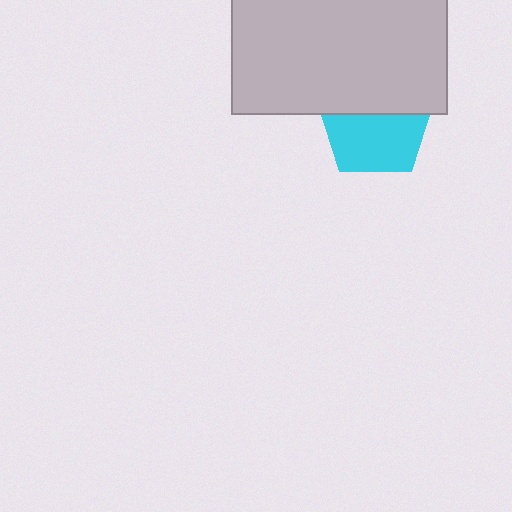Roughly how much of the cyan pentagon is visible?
About half of it is visible (roughly 56%).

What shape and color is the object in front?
The object in front is a light gray rectangle.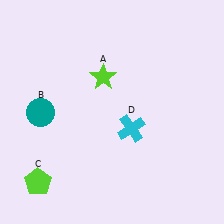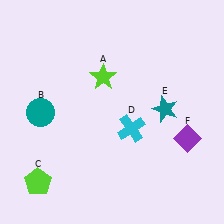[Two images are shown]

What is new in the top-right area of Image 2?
A teal star (E) was added in the top-right area of Image 2.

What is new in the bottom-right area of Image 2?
A purple diamond (F) was added in the bottom-right area of Image 2.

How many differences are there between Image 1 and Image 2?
There are 2 differences between the two images.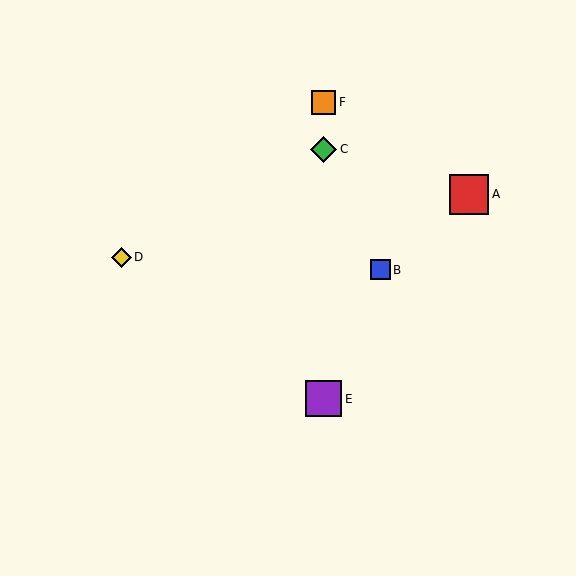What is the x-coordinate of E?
Object E is at x≈324.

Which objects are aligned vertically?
Objects C, E, F are aligned vertically.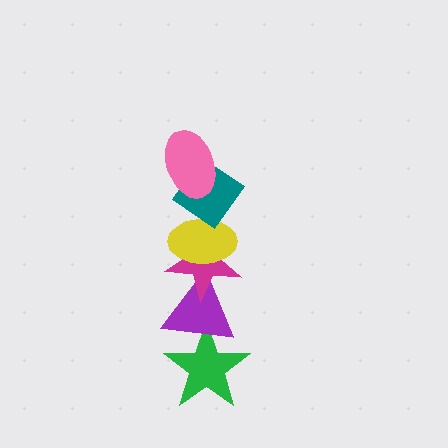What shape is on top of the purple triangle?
The magenta star is on top of the purple triangle.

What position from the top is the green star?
The green star is 6th from the top.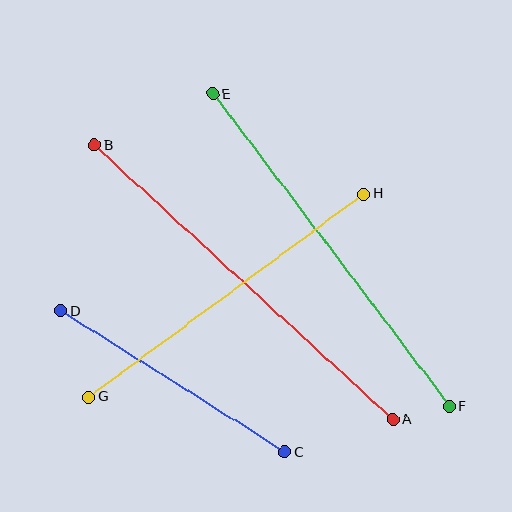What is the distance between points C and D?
The distance is approximately 264 pixels.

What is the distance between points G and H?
The distance is approximately 341 pixels.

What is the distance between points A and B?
The distance is approximately 405 pixels.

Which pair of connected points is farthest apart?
Points A and B are farthest apart.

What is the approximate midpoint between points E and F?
The midpoint is at approximately (331, 250) pixels.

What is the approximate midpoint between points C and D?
The midpoint is at approximately (173, 382) pixels.